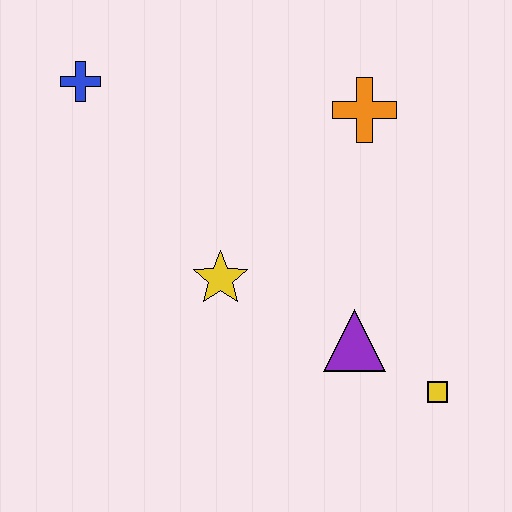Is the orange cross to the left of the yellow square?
Yes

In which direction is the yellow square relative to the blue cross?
The yellow square is to the right of the blue cross.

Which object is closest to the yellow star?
The purple triangle is closest to the yellow star.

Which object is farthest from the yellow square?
The blue cross is farthest from the yellow square.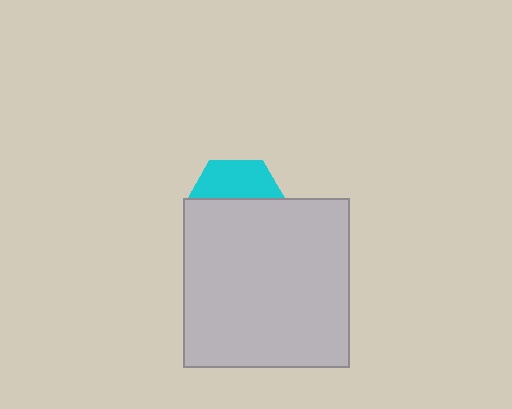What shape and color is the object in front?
The object in front is a light gray rectangle.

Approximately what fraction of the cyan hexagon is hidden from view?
Roughly 62% of the cyan hexagon is hidden behind the light gray rectangle.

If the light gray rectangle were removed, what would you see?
You would see the complete cyan hexagon.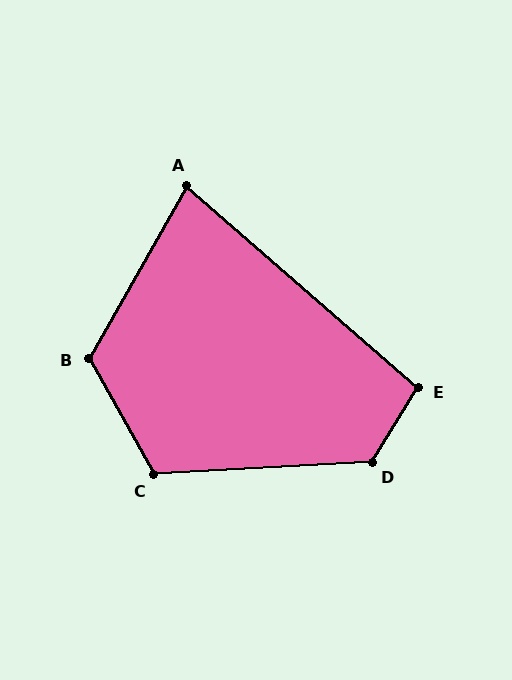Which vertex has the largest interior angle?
D, at approximately 124 degrees.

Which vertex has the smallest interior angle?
A, at approximately 79 degrees.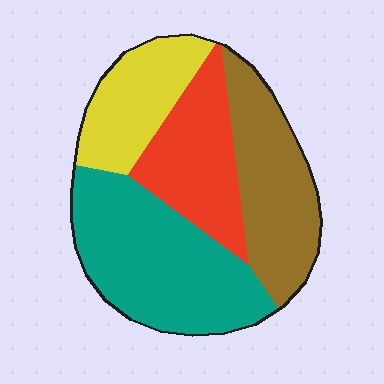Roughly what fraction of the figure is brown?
Brown covers around 25% of the figure.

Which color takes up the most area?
Teal, at roughly 35%.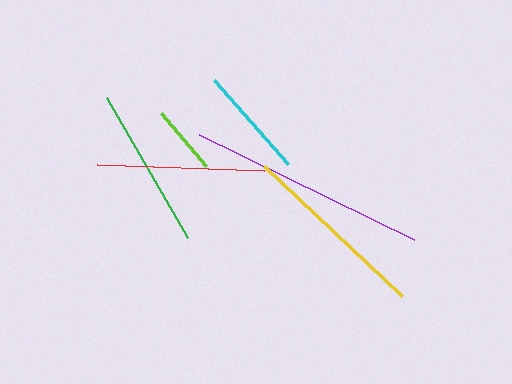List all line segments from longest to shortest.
From longest to shortest: purple, yellow, red, green, cyan, lime.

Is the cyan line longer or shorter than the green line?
The green line is longer than the cyan line.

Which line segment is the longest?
The purple line is the longest at approximately 240 pixels.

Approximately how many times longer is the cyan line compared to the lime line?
The cyan line is approximately 1.6 times the length of the lime line.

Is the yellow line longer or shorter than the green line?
The yellow line is longer than the green line.